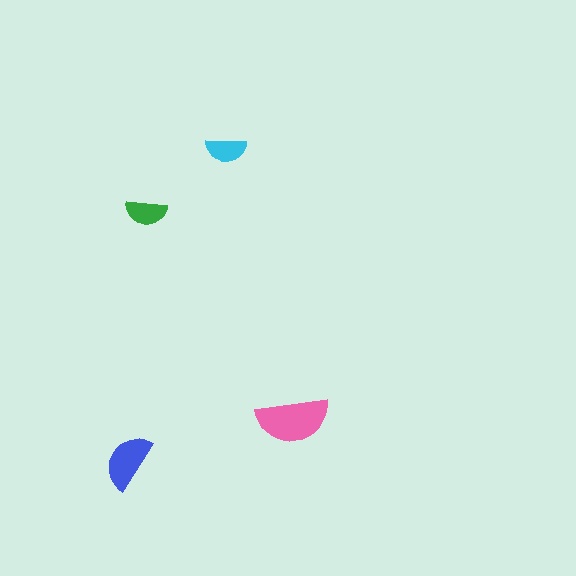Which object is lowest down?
The blue semicircle is bottommost.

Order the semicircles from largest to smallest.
the pink one, the blue one, the green one, the cyan one.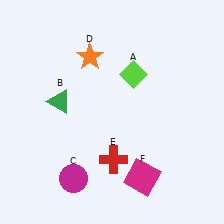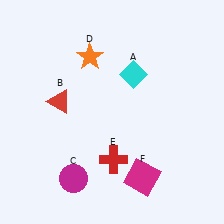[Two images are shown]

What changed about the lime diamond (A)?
In Image 1, A is lime. In Image 2, it changed to cyan.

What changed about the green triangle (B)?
In Image 1, B is green. In Image 2, it changed to red.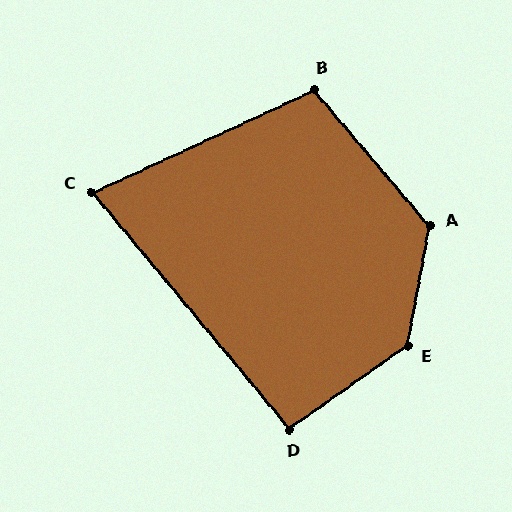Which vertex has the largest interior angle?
E, at approximately 135 degrees.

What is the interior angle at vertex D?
Approximately 95 degrees (approximately right).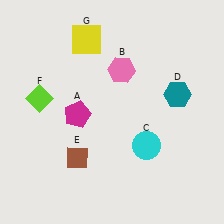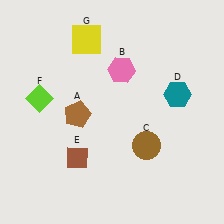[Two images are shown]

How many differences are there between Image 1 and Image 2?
There are 2 differences between the two images.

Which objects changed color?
A changed from magenta to brown. C changed from cyan to brown.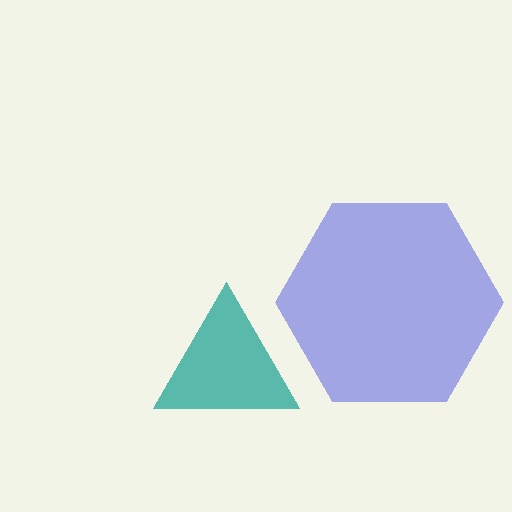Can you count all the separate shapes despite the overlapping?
Yes, there are 2 separate shapes.